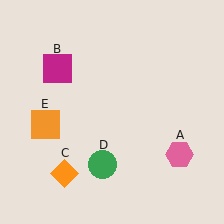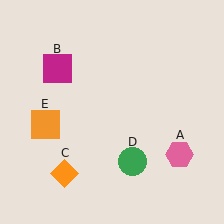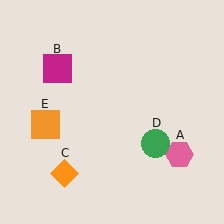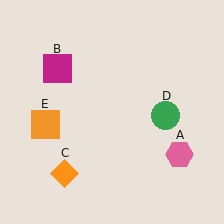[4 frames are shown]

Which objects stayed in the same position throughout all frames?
Pink hexagon (object A) and magenta square (object B) and orange diamond (object C) and orange square (object E) remained stationary.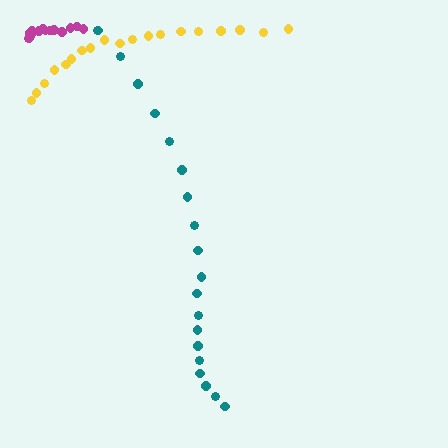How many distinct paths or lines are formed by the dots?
There are 3 distinct paths.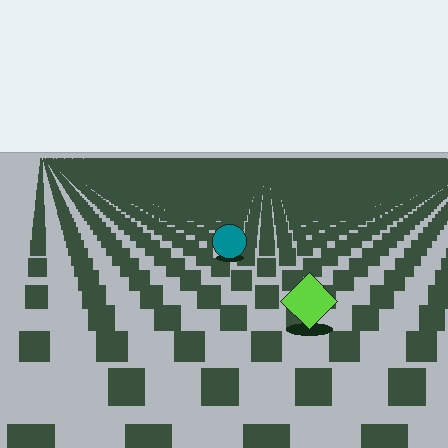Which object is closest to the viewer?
The lime diamond is closest. The texture marks near it are larger and more spread out.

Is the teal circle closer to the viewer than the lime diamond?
No. The lime diamond is closer — you can tell from the texture gradient: the ground texture is coarser near it.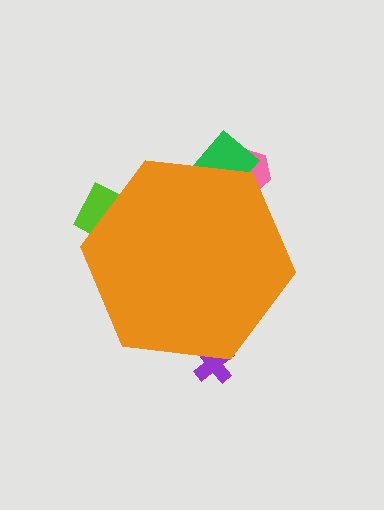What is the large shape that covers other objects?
An orange hexagon.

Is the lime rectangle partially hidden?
Yes, the lime rectangle is partially hidden behind the orange hexagon.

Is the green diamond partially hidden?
Yes, the green diamond is partially hidden behind the orange hexagon.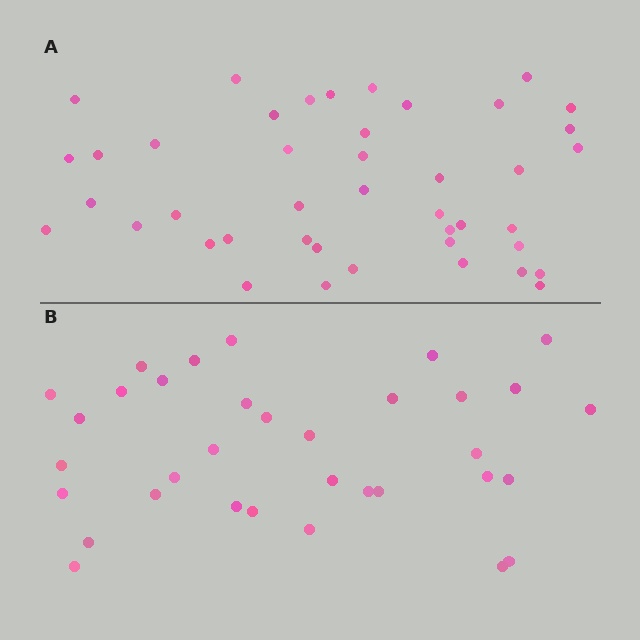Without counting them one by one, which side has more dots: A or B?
Region A (the top region) has more dots.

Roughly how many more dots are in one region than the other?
Region A has roughly 8 or so more dots than region B.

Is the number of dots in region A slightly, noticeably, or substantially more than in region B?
Region A has noticeably more, but not dramatically so. The ratio is roughly 1.3 to 1.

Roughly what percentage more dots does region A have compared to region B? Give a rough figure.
About 25% more.